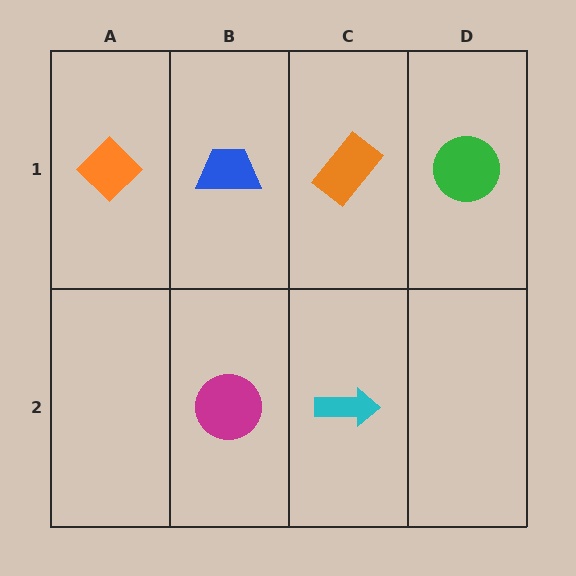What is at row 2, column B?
A magenta circle.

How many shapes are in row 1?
4 shapes.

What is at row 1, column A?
An orange diamond.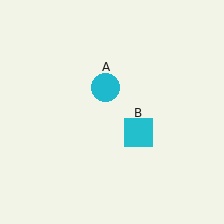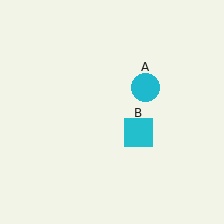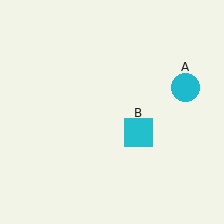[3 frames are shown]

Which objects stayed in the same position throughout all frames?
Cyan square (object B) remained stationary.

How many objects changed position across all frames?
1 object changed position: cyan circle (object A).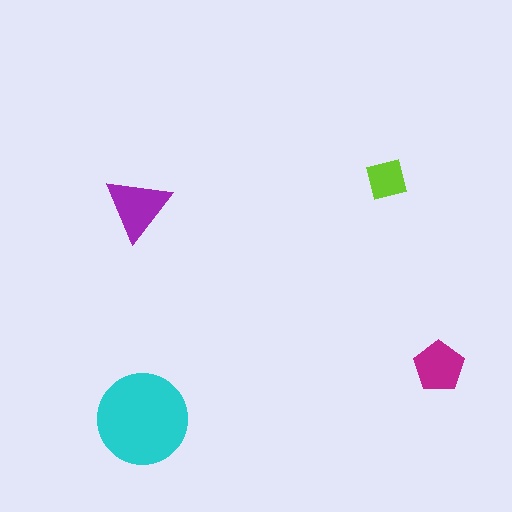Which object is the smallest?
The lime square.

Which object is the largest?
The cyan circle.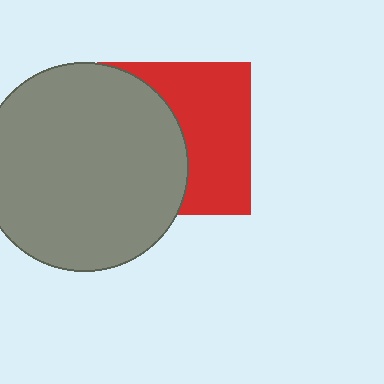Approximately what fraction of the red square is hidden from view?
Roughly 48% of the red square is hidden behind the gray circle.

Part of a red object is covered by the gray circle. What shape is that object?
It is a square.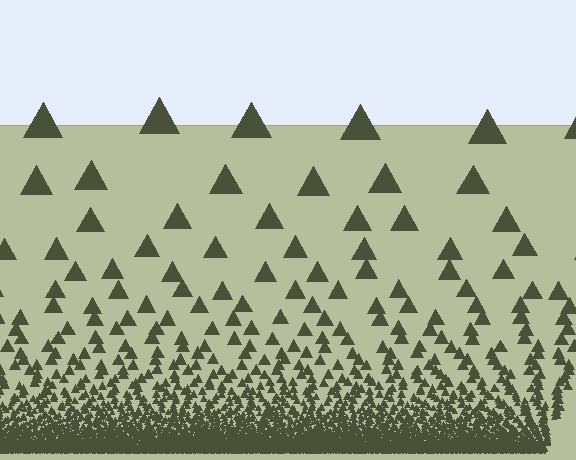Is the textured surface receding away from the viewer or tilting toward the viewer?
The surface appears to tilt toward the viewer. Texture elements get larger and sparser toward the top.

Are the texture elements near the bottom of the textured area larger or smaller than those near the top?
Smaller. The gradient is inverted — elements near the bottom are smaller and denser.